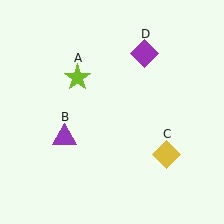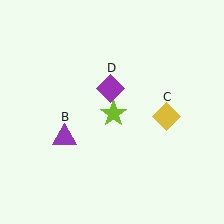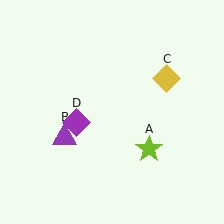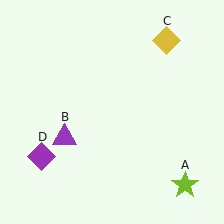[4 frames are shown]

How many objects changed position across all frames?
3 objects changed position: lime star (object A), yellow diamond (object C), purple diamond (object D).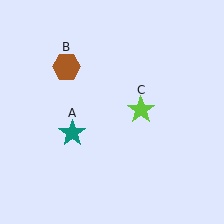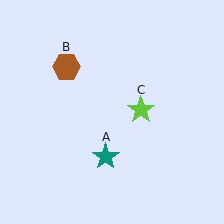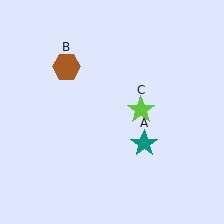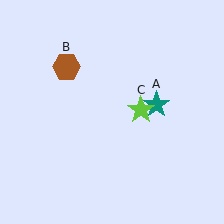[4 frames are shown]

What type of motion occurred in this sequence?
The teal star (object A) rotated counterclockwise around the center of the scene.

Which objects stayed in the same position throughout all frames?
Brown hexagon (object B) and lime star (object C) remained stationary.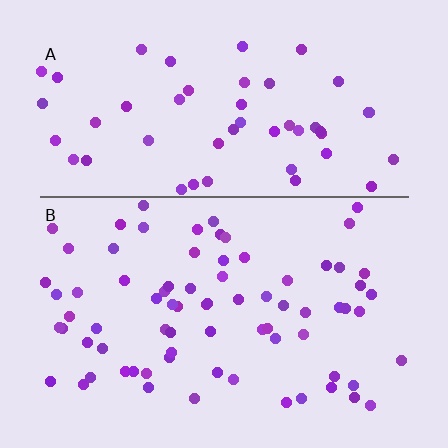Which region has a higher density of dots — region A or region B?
B (the bottom).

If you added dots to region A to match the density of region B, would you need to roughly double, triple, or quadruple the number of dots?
Approximately double.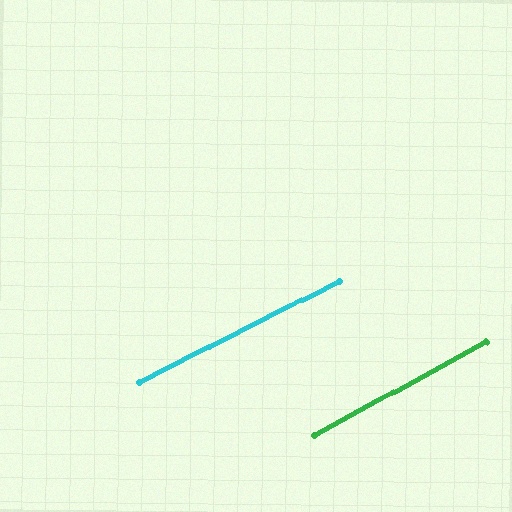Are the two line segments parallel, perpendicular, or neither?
Parallel — their directions differ by only 1.9°.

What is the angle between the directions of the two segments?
Approximately 2 degrees.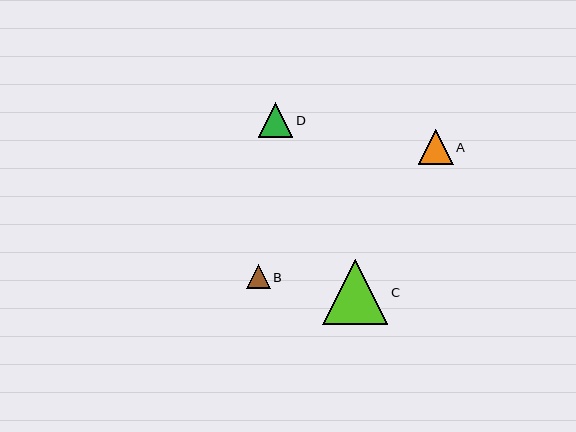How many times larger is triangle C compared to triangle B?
Triangle C is approximately 2.8 times the size of triangle B.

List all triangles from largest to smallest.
From largest to smallest: C, A, D, B.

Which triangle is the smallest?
Triangle B is the smallest with a size of approximately 24 pixels.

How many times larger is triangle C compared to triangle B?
Triangle C is approximately 2.8 times the size of triangle B.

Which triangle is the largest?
Triangle C is the largest with a size of approximately 65 pixels.